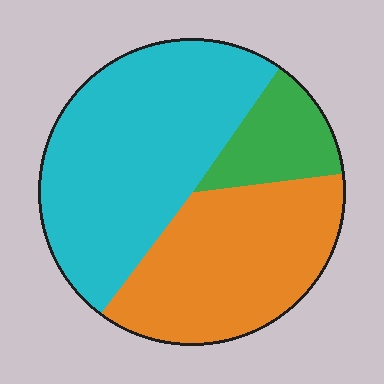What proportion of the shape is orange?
Orange takes up about three eighths (3/8) of the shape.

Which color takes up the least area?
Green, at roughly 15%.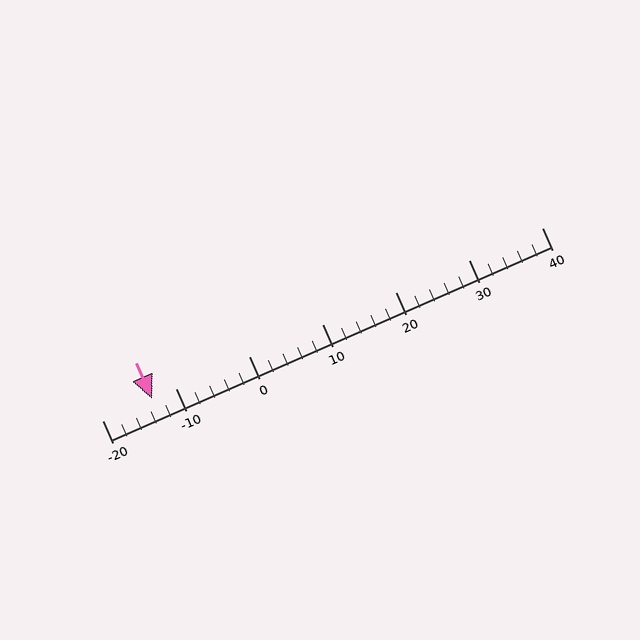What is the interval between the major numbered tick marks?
The major tick marks are spaced 10 units apart.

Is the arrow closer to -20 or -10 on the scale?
The arrow is closer to -10.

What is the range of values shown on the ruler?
The ruler shows values from -20 to 40.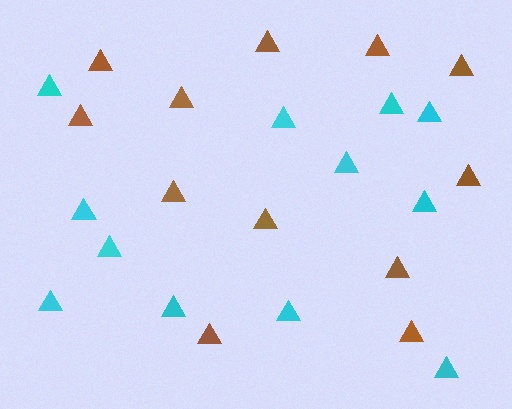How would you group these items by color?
There are 2 groups: one group of cyan triangles (12) and one group of brown triangles (12).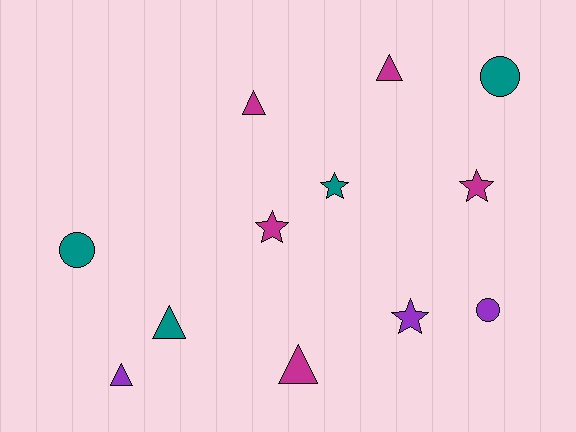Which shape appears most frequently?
Triangle, with 5 objects.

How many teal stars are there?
There is 1 teal star.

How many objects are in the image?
There are 12 objects.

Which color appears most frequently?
Magenta, with 5 objects.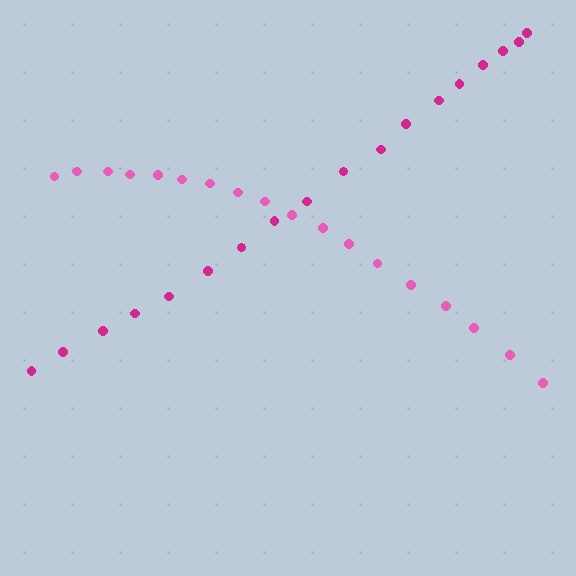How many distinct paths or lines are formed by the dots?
There are 2 distinct paths.